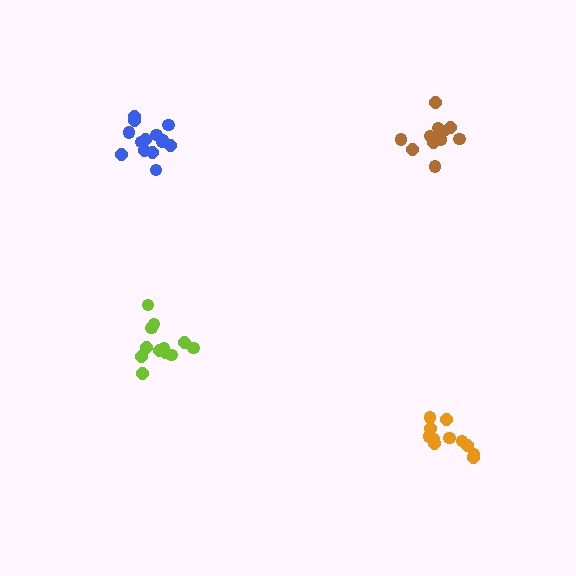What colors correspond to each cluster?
The clusters are colored: lime, orange, brown, blue.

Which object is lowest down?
The orange cluster is bottommost.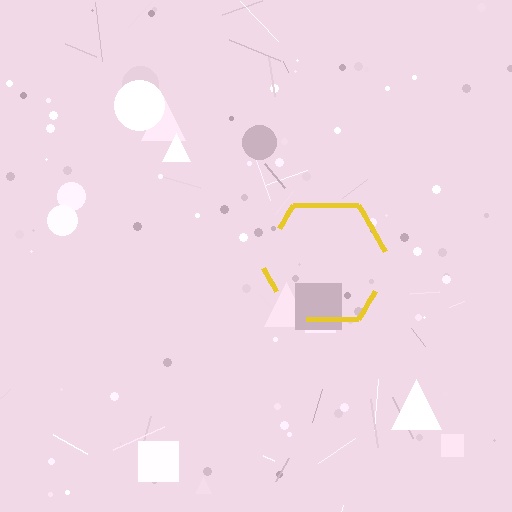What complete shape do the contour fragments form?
The contour fragments form a hexagon.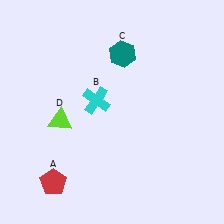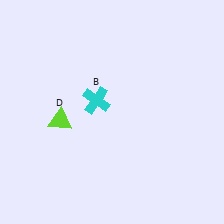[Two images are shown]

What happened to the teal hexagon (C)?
The teal hexagon (C) was removed in Image 2. It was in the top-right area of Image 1.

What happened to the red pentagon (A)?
The red pentagon (A) was removed in Image 2. It was in the bottom-left area of Image 1.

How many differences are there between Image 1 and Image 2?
There are 2 differences between the two images.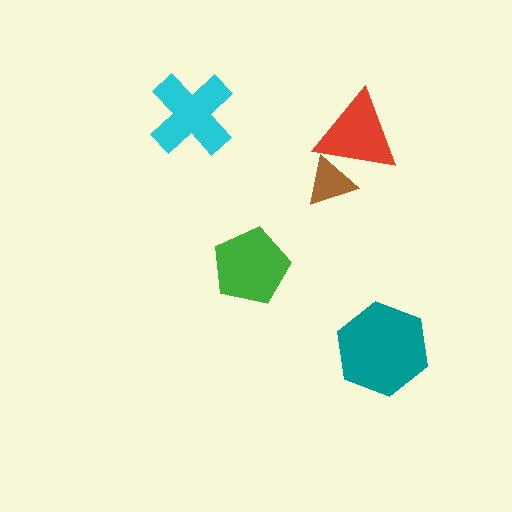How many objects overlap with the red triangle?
1 object overlaps with the red triangle.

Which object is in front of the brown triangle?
The red triangle is in front of the brown triangle.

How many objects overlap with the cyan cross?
0 objects overlap with the cyan cross.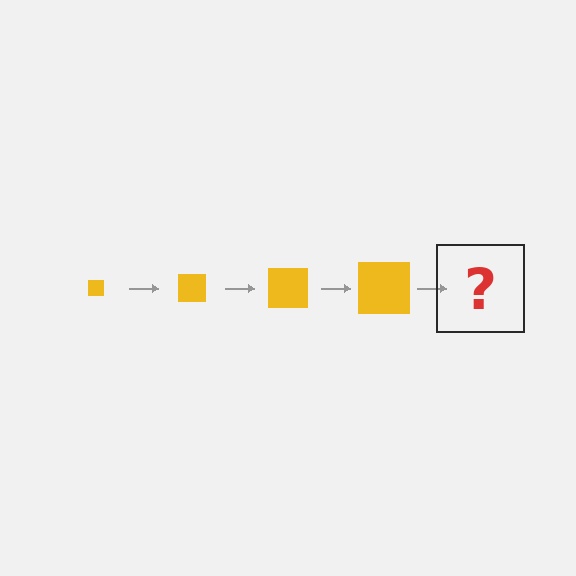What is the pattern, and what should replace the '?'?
The pattern is that the square gets progressively larger each step. The '?' should be a yellow square, larger than the previous one.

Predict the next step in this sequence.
The next step is a yellow square, larger than the previous one.